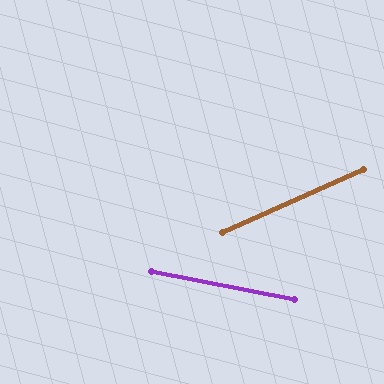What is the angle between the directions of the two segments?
Approximately 35 degrees.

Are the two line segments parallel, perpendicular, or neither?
Neither parallel nor perpendicular — they differ by about 35°.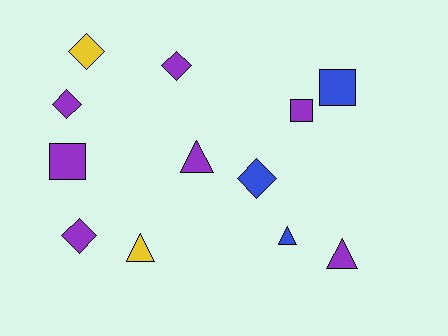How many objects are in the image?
There are 12 objects.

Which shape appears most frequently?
Diamond, with 5 objects.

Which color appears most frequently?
Purple, with 7 objects.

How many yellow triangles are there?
There is 1 yellow triangle.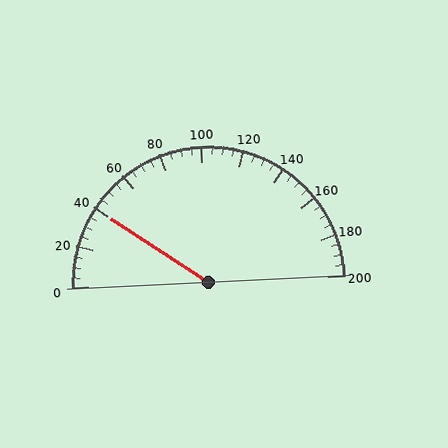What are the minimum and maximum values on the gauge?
The gauge ranges from 0 to 200.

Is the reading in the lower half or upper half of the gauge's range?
The reading is in the lower half of the range (0 to 200).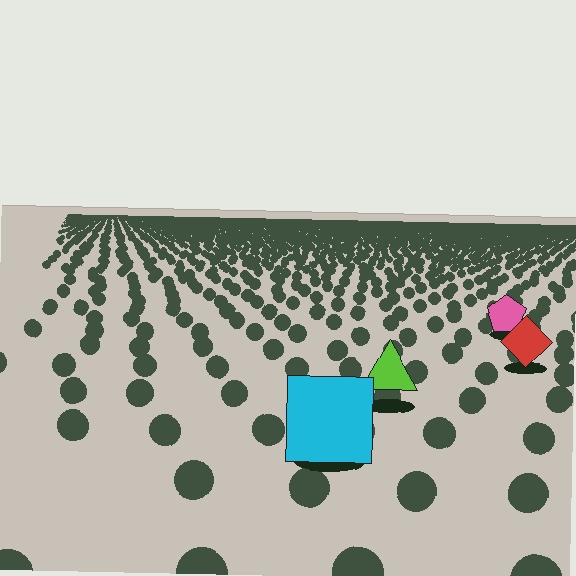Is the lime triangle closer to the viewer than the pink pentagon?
Yes. The lime triangle is closer — you can tell from the texture gradient: the ground texture is coarser near it.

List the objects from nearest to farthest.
From nearest to farthest: the cyan square, the lime triangle, the red diamond, the pink pentagon.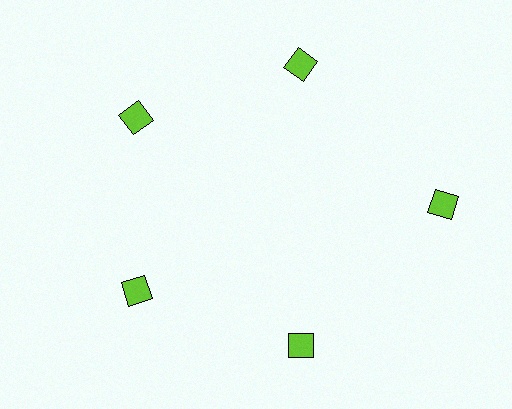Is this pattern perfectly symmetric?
No. The 5 lime squares are arranged in a ring, but one element near the 3 o'clock position is pushed outward from the center, breaking the 5-fold rotational symmetry.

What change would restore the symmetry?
The symmetry would be restored by moving it inward, back onto the ring so that all 5 squares sit at equal angles and equal distance from the center.